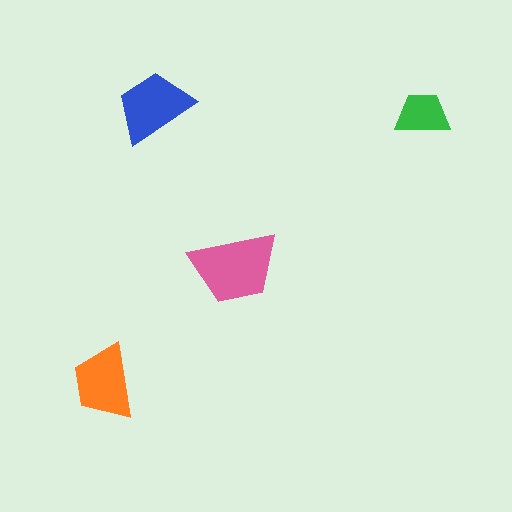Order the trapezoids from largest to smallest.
the pink one, the blue one, the orange one, the green one.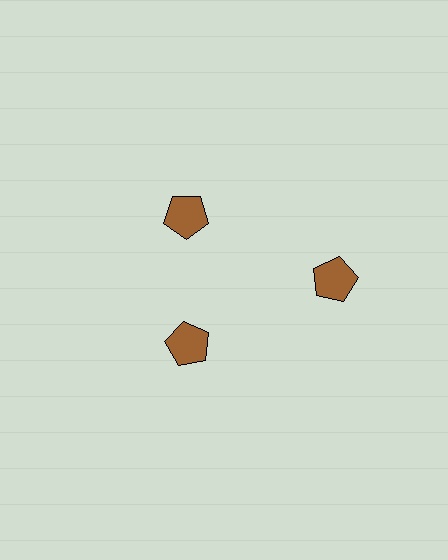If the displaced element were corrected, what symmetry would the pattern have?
It would have 3-fold rotational symmetry — the pattern would map onto itself every 120 degrees.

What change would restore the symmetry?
The symmetry would be restored by moving it inward, back onto the ring so that all 3 pentagons sit at equal angles and equal distance from the center.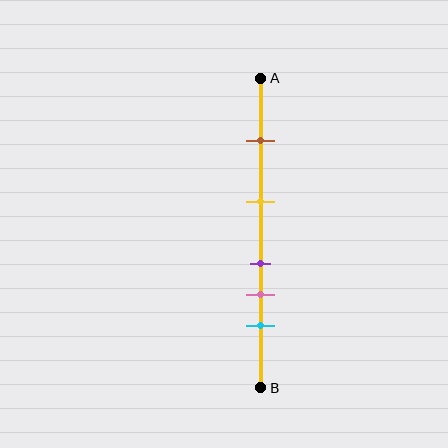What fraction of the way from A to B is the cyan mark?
The cyan mark is approximately 80% (0.8) of the way from A to B.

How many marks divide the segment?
There are 5 marks dividing the segment.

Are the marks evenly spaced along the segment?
No, the marks are not evenly spaced.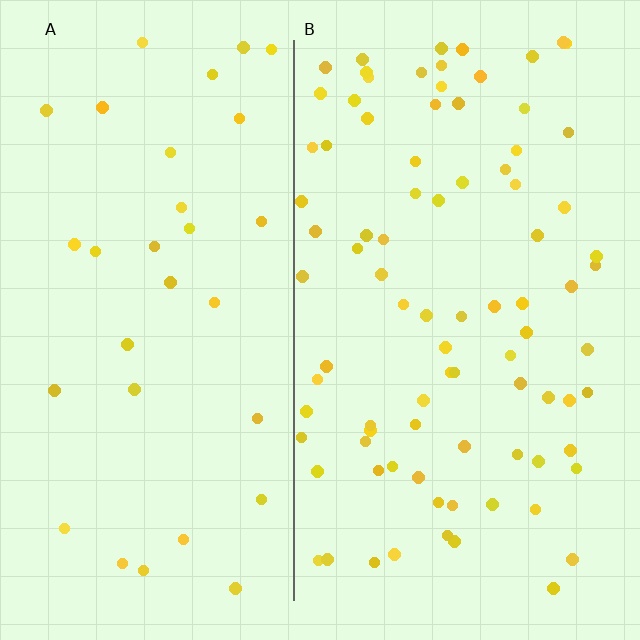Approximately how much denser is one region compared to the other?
Approximately 2.7× — region B over region A.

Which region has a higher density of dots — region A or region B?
B (the right).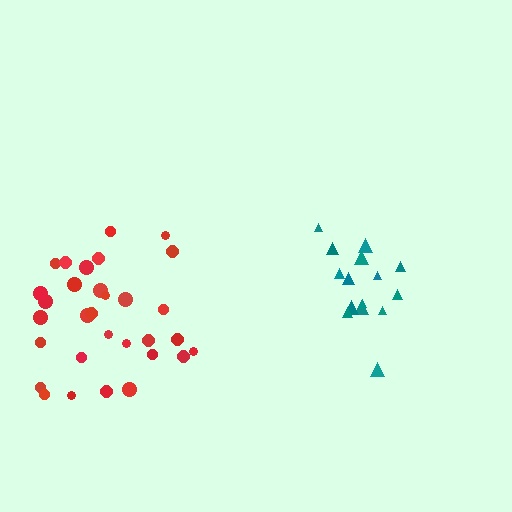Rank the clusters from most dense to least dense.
red, teal.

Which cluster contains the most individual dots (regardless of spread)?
Red (31).